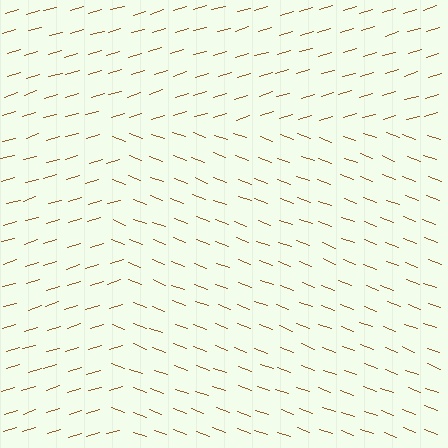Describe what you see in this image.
The image is filled with small brown line segments. A rectangle region in the image has lines oriented differently from the surrounding lines, creating a visible texture boundary.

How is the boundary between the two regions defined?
The boundary is defined purely by a change in line orientation (approximately 37 degrees difference). All lines are the same color and thickness.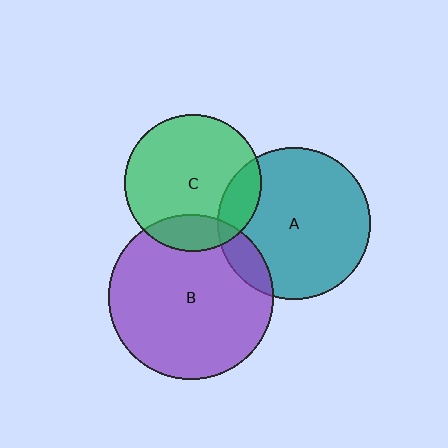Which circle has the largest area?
Circle B (purple).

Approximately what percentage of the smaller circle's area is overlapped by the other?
Approximately 10%.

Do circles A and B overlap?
Yes.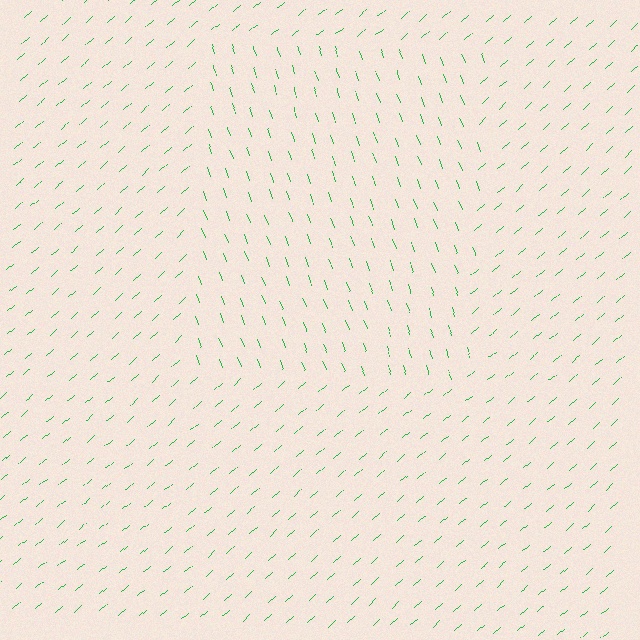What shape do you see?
I see a rectangle.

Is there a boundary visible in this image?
Yes, there is a texture boundary formed by a change in line orientation.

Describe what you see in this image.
The image is filled with small green line segments. A rectangle region in the image has lines oriented differently from the surrounding lines, creating a visible texture boundary.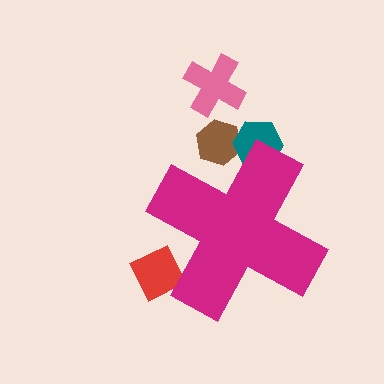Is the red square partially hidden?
Yes, the red square is partially hidden behind the magenta cross.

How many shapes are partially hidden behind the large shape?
3 shapes are partially hidden.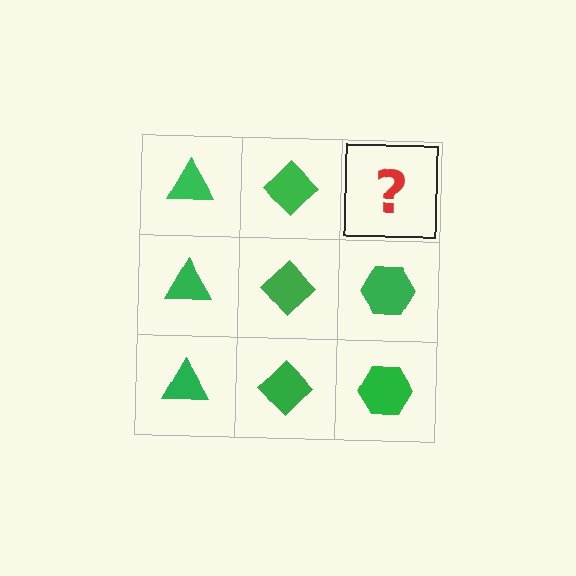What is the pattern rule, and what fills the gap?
The rule is that each column has a consistent shape. The gap should be filled with a green hexagon.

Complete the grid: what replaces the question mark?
The question mark should be replaced with a green hexagon.